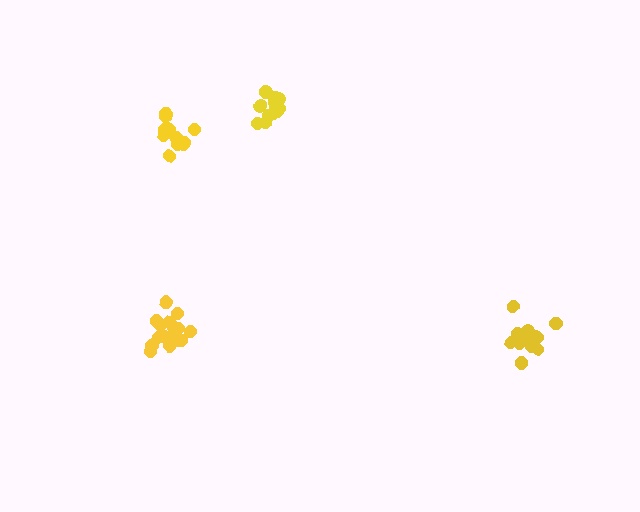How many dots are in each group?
Group 1: 13 dots, Group 2: 18 dots, Group 3: 12 dots, Group 4: 14 dots (57 total).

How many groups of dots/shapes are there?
There are 4 groups.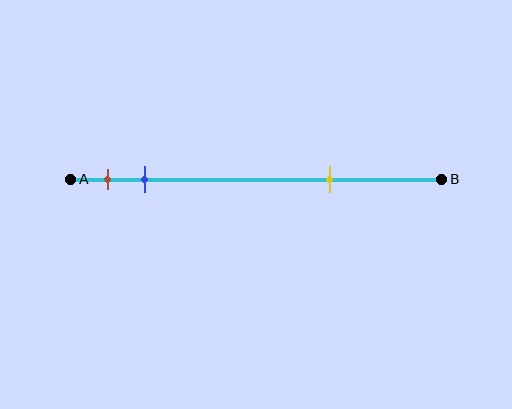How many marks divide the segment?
There are 3 marks dividing the segment.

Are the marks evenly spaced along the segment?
No, the marks are not evenly spaced.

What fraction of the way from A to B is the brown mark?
The brown mark is approximately 10% (0.1) of the way from A to B.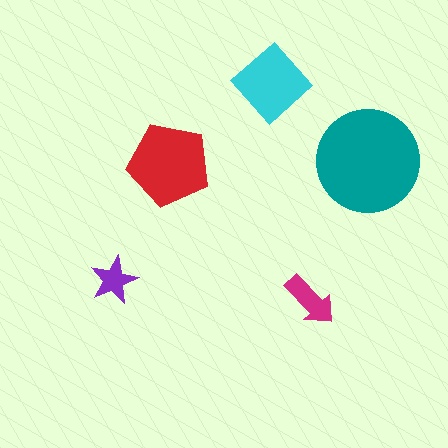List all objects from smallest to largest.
The purple star, the magenta arrow, the cyan diamond, the red pentagon, the teal circle.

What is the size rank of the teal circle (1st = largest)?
1st.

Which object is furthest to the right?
The teal circle is rightmost.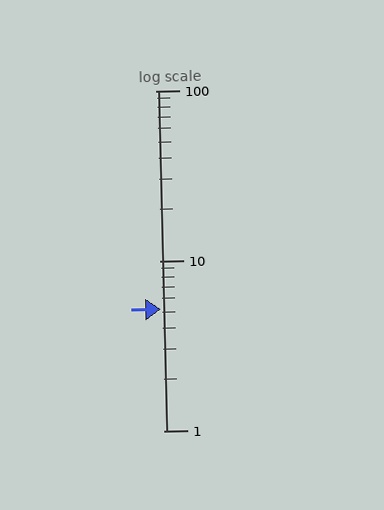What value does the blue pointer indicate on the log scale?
The pointer indicates approximately 5.2.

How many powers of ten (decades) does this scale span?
The scale spans 2 decades, from 1 to 100.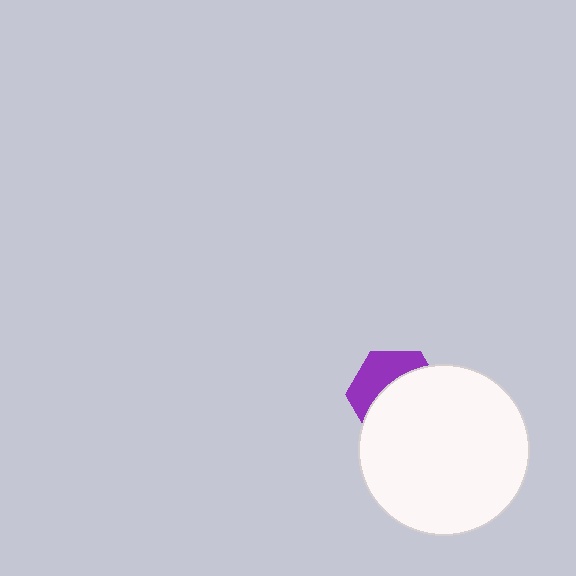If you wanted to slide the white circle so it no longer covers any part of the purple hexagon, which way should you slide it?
Slide it toward the lower-right — that is the most direct way to separate the two shapes.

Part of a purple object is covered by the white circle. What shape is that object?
It is a hexagon.